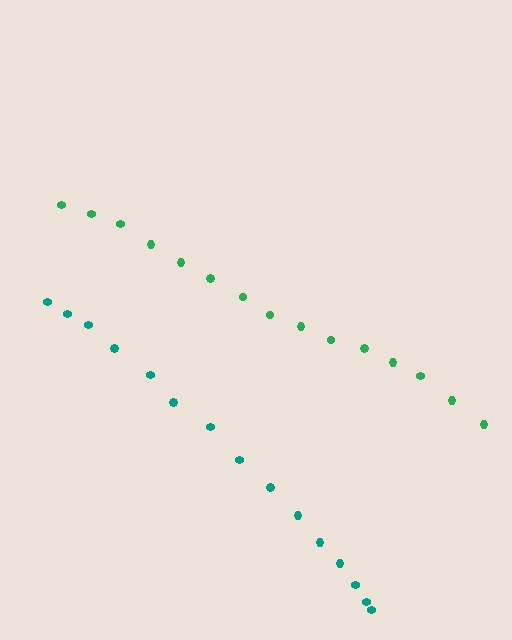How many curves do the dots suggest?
There are 2 distinct paths.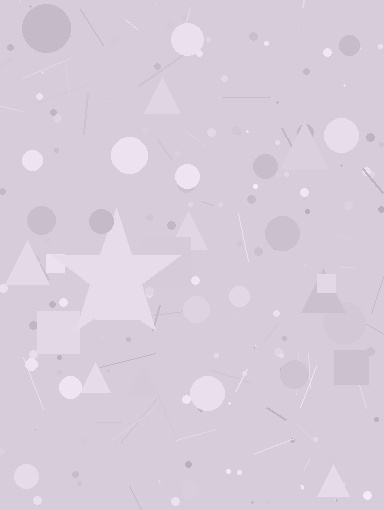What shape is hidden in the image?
A star is hidden in the image.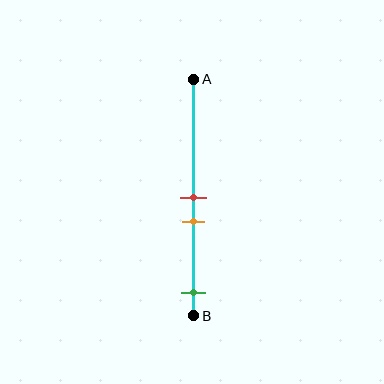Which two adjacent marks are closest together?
The red and orange marks are the closest adjacent pair.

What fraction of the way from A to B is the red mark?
The red mark is approximately 50% (0.5) of the way from A to B.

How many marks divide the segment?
There are 3 marks dividing the segment.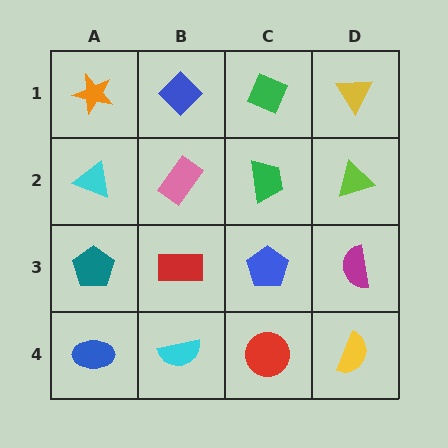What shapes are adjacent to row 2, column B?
A blue diamond (row 1, column B), a red rectangle (row 3, column B), a cyan triangle (row 2, column A), a green trapezoid (row 2, column C).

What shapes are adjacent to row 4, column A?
A teal pentagon (row 3, column A), a cyan semicircle (row 4, column B).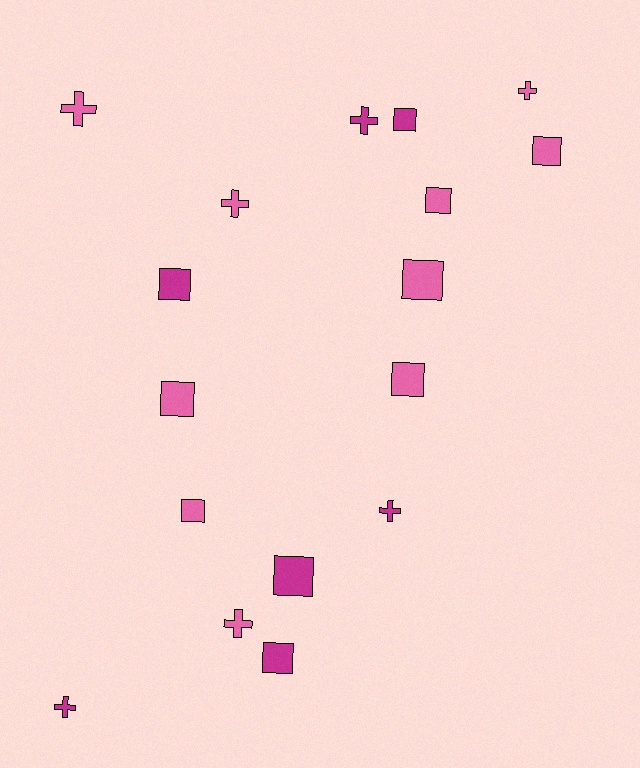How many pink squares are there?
There are 6 pink squares.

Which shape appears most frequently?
Square, with 10 objects.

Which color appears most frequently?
Pink, with 10 objects.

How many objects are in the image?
There are 17 objects.